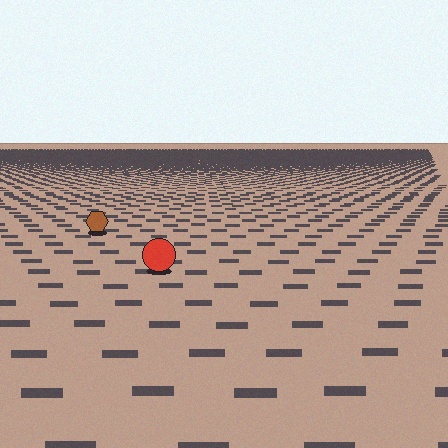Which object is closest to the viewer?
The red circle is closest. The texture marks near it are larger and more spread out.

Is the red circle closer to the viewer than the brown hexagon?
Yes. The red circle is closer — you can tell from the texture gradient: the ground texture is coarser near it.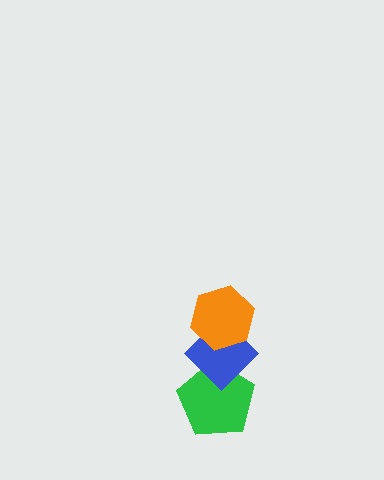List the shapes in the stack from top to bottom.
From top to bottom: the orange hexagon, the blue diamond, the green pentagon.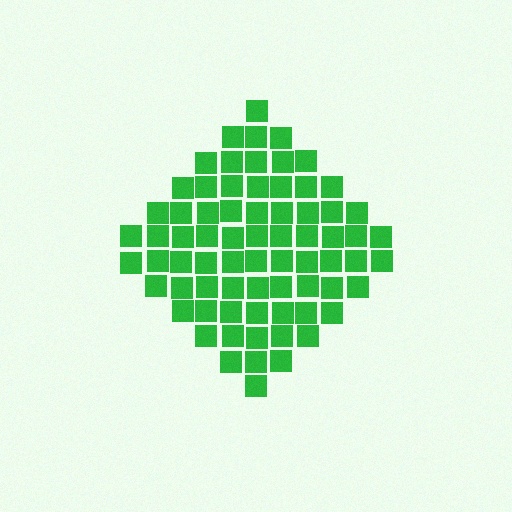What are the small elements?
The small elements are squares.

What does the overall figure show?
The overall figure shows a diamond.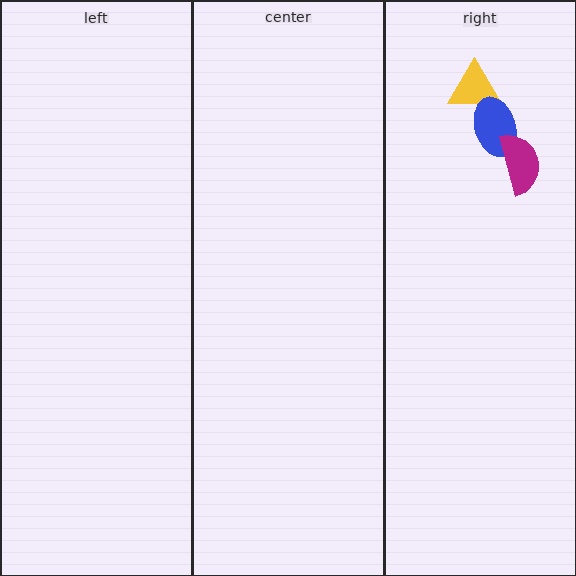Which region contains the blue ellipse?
The right region.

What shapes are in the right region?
The yellow triangle, the blue ellipse, the magenta semicircle.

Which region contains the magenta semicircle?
The right region.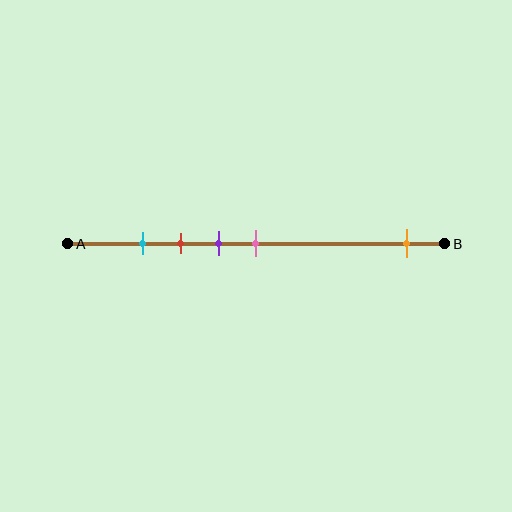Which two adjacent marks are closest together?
The cyan and red marks are the closest adjacent pair.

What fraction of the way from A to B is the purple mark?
The purple mark is approximately 40% (0.4) of the way from A to B.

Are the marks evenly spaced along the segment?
No, the marks are not evenly spaced.